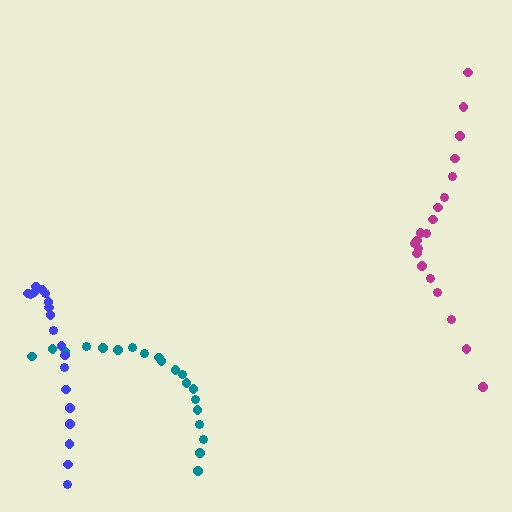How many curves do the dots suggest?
There are 3 distinct paths.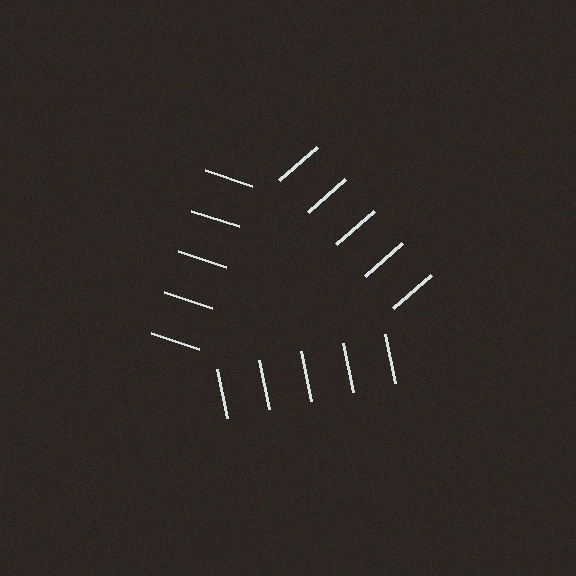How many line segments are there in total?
15 — 5 along each of the 3 edges.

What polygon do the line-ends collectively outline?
An illusory triangle — the line segments terminate on its edges but no continuous stroke is drawn.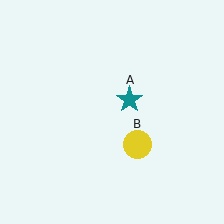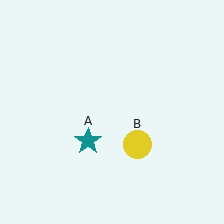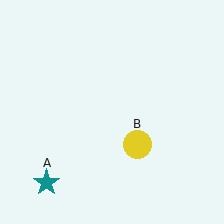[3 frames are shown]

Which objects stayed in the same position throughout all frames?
Yellow circle (object B) remained stationary.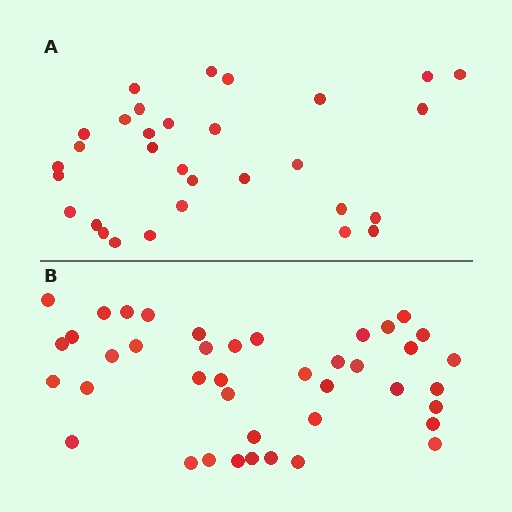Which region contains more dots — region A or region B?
Region B (the bottom region) has more dots.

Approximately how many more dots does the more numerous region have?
Region B has roughly 10 or so more dots than region A.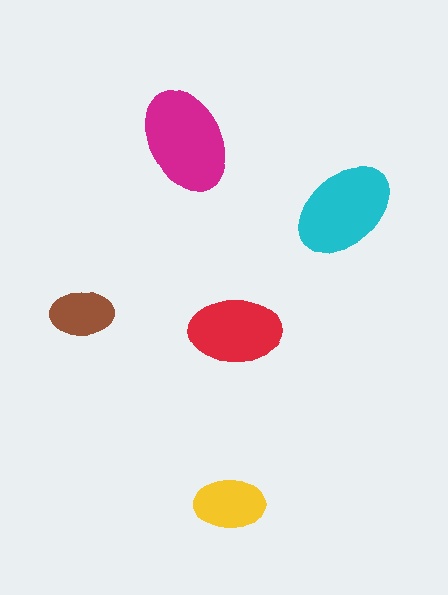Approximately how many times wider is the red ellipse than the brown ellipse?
About 1.5 times wider.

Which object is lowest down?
The yellow ellipse is bottommost.